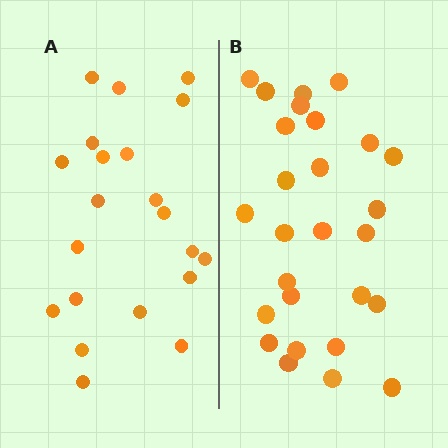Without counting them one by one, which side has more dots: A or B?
Region B (the right region) has more dots.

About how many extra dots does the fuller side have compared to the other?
Region B has about 6 more dots than region A.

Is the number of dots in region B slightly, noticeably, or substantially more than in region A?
Region B has noticeably more, but not dramatically so. The ratio is roughly 1.3 to 1.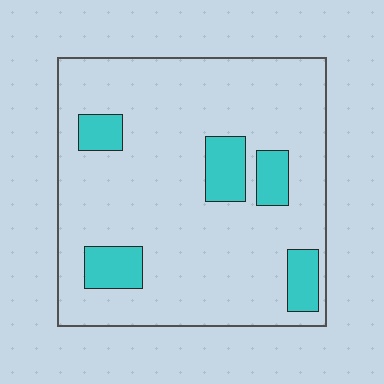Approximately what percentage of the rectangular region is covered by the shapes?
Approximately 15%.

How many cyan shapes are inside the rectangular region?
5.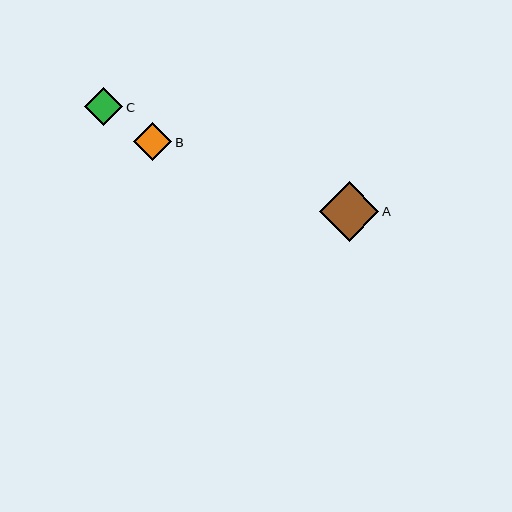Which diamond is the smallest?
Diamond B is the smallest with a size of approximately 38 pixels.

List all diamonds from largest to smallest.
From largest to smallest: A, C, B.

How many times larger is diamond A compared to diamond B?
Diamond A is approximately 1.6 times the size of diamond B.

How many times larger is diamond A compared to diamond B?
Diamond A is approximately 1.6 times the size of diamond B.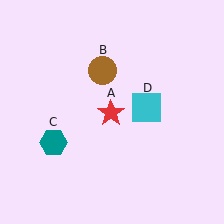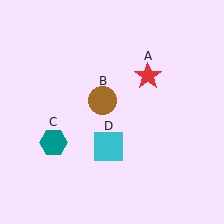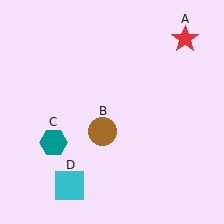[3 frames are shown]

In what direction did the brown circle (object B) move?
The brown circle (object B) moved down.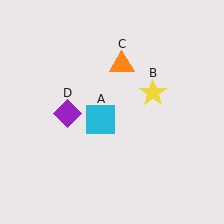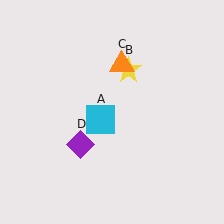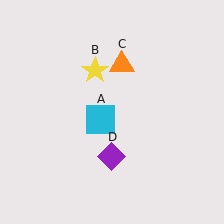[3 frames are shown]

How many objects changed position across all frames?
2 objects changed position: yellow star (object B), purple diamond (object D).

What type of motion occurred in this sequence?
The yellow star (object B), purple diamond (object D) rotated counterclockwise around the center of the scene.